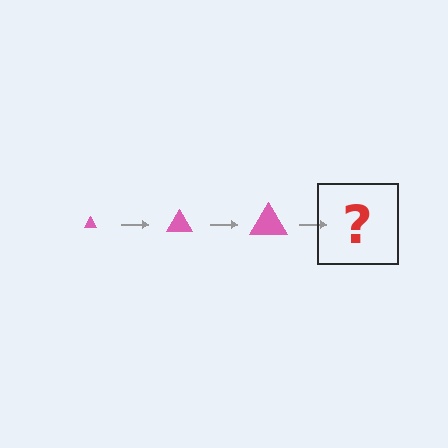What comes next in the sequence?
The next element should be a pink triangle, larger than the previous one.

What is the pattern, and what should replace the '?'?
The pattern is that the triangle gets progressively larger each step. The '?' should be a pink triangle, larger than the previous one.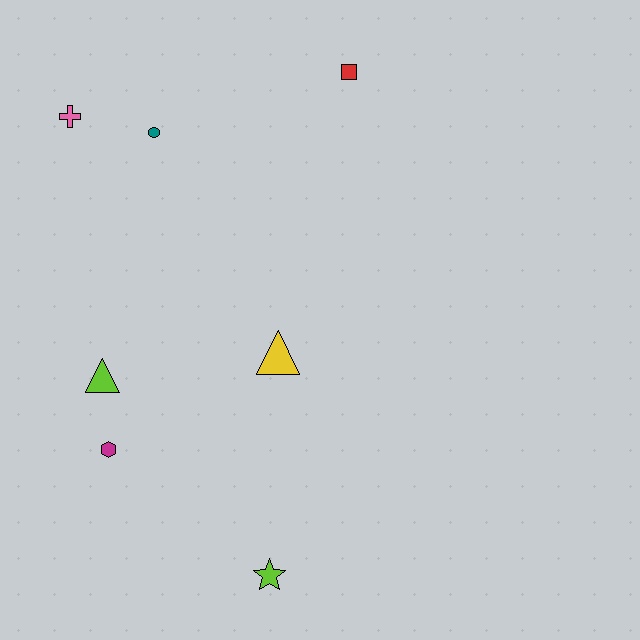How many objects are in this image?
There are 7 objects.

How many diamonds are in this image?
There are no diamonds.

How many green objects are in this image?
There are no green objects.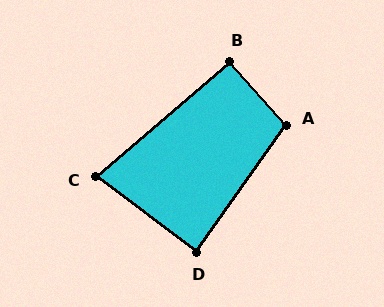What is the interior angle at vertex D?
Approximately 88 degrees (approximately right).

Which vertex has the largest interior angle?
A, at approximately 102 degrees.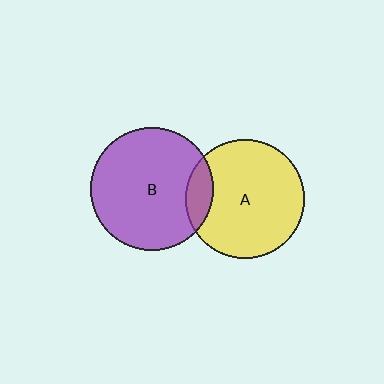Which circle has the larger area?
Circle B (purple).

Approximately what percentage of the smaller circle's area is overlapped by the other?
Approximately 15%.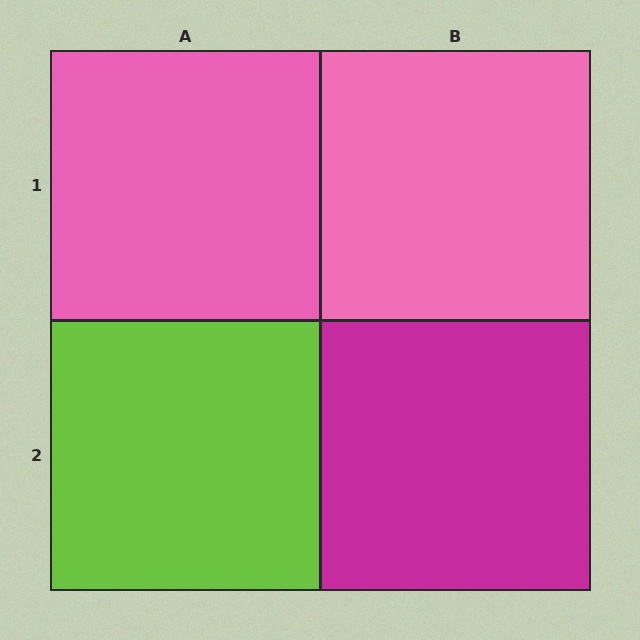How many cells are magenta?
1 cell is magenta.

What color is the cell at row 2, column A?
Lime.